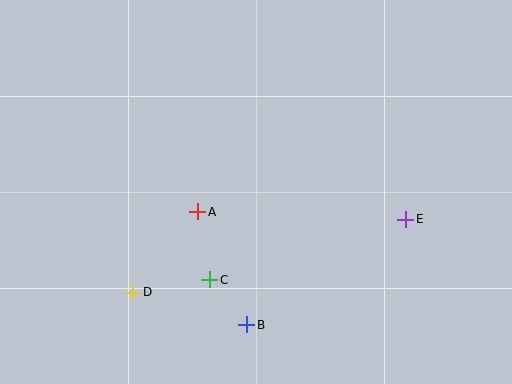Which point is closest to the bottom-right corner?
Point E is closest to the bottom-right corner.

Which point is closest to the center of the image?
Point A at (198, 212) is closest to the center.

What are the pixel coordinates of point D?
Point D is at (133, 292).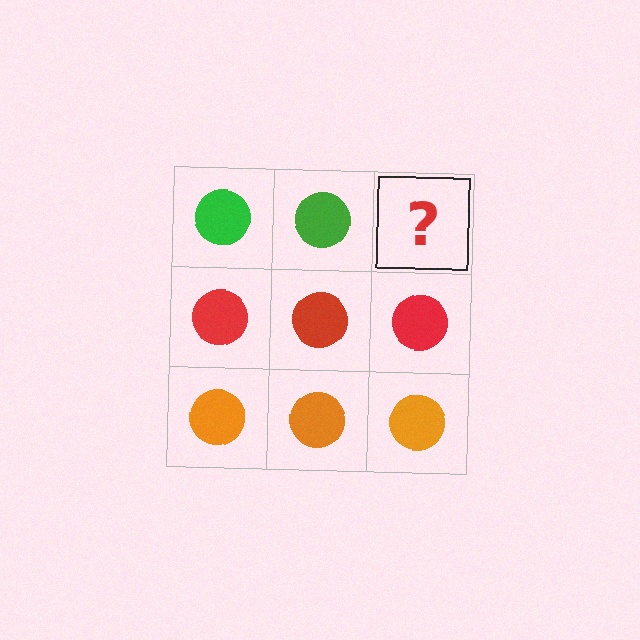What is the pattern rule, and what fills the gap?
The rule is that each row has a consistent color. The gap should be filled with a green circle.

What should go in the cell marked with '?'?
The missing cell should contain a green circle.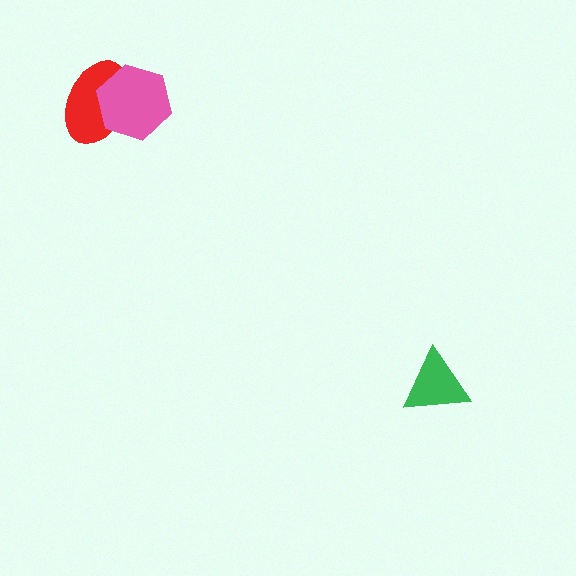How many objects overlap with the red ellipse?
1 object overlaps with the red ellipse.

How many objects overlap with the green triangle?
0 objects overlap with the green triangle.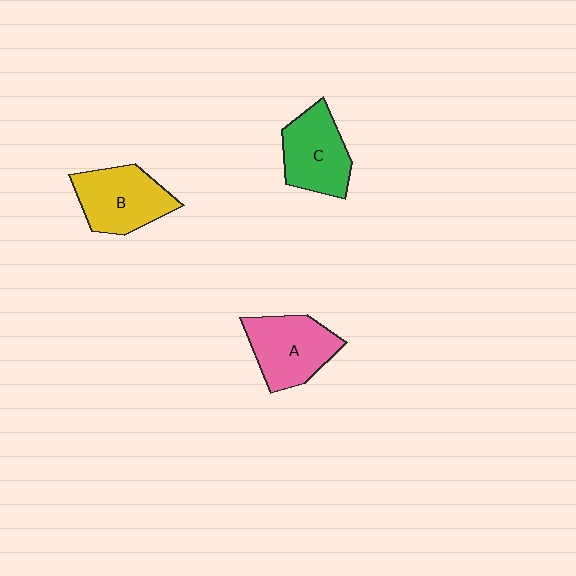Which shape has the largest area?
Shape B (yellow).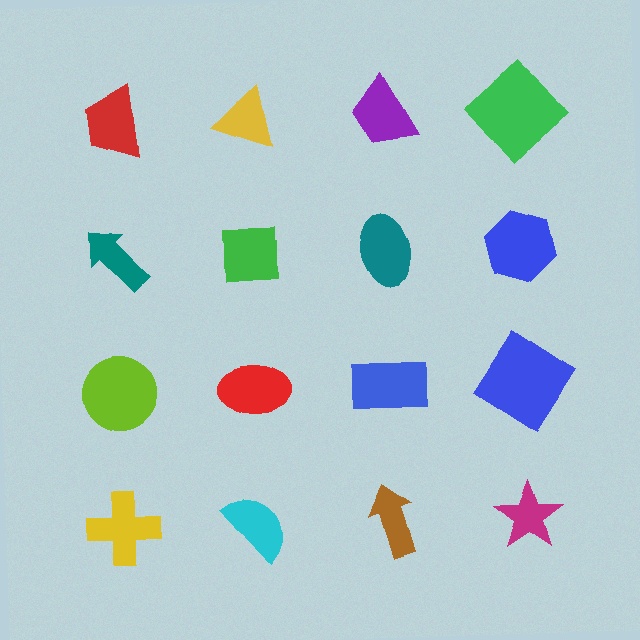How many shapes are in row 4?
4 shapes.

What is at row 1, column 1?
A red trapezoid.